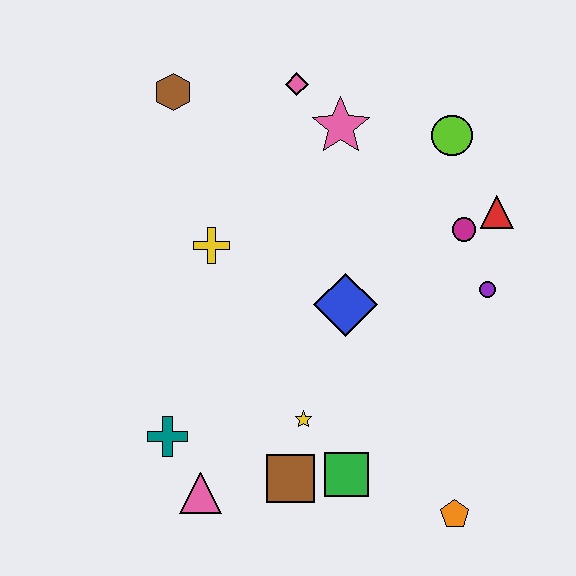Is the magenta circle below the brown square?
No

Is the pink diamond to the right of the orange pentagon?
No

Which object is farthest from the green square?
The brown hexagon is farthest from the green square.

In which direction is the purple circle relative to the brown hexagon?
The purple circle is to the right of the brown hexagon.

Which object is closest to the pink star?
The pink diamond is closest to the pink star.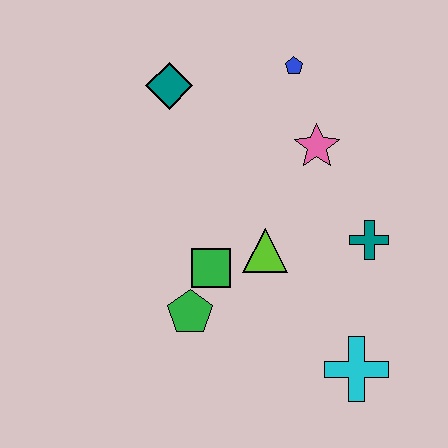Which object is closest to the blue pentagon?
The pink star is closest to the blue pentagon.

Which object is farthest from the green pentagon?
The blue pentagon is farthest from the green pentagon.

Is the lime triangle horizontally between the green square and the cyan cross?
Yes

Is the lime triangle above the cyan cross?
Yes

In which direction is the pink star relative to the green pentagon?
The pink star is above the green pentagon.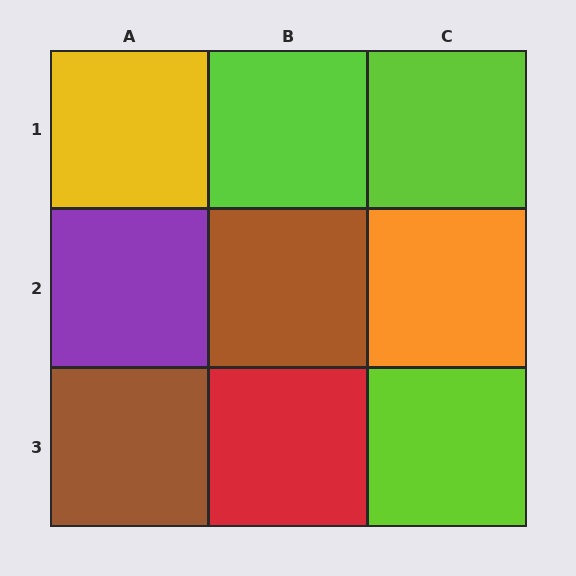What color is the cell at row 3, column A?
Brown.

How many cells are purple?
1 cell is purple.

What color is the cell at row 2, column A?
Purple.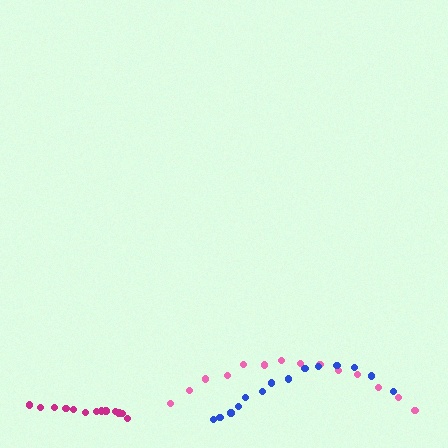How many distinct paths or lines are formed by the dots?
There are 3 distinct paths.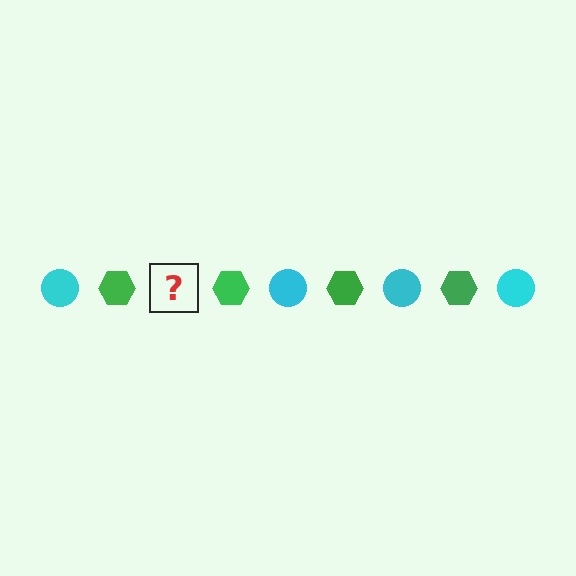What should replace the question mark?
The question mark should be replaced with a cyan circle.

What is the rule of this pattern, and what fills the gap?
The rule is that the pattern alternates between cyan circle and green hexagon. The gap should be filled with a cyan circle.